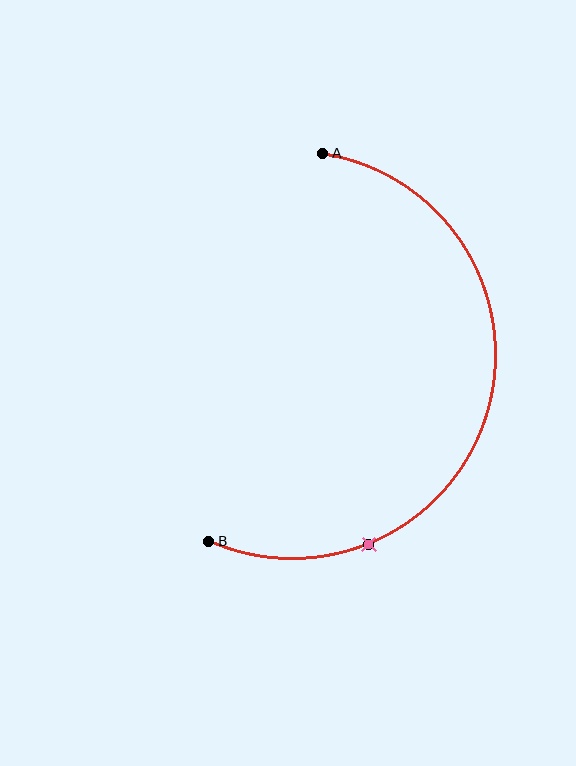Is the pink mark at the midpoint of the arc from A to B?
No. The pink mark lies on the arc but is closer to endpoint B. The arc midpoint would be at the point on the curve equidistant along the arc from both A and B.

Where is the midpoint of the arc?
The arc midpoint is the point on the curve farthest from the straight line joining A and B. It sits to the right of that line.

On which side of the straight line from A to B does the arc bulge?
The arc bulges to the right of the straight line connecting A and B.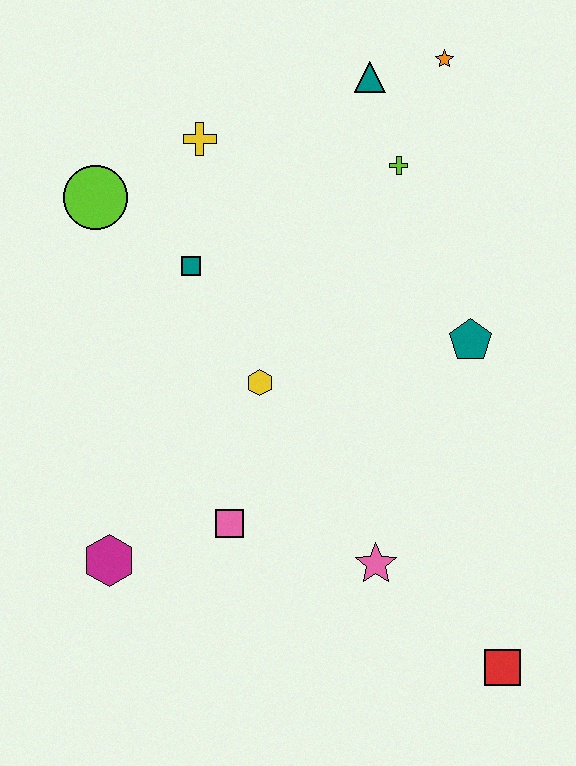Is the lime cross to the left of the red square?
Yes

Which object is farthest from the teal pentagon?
The magenta hexagon is farthest from the teal pentagon.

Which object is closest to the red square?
The pink star is closest to the red square.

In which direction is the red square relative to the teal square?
The red square is below the teal square.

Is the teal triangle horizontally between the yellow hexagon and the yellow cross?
No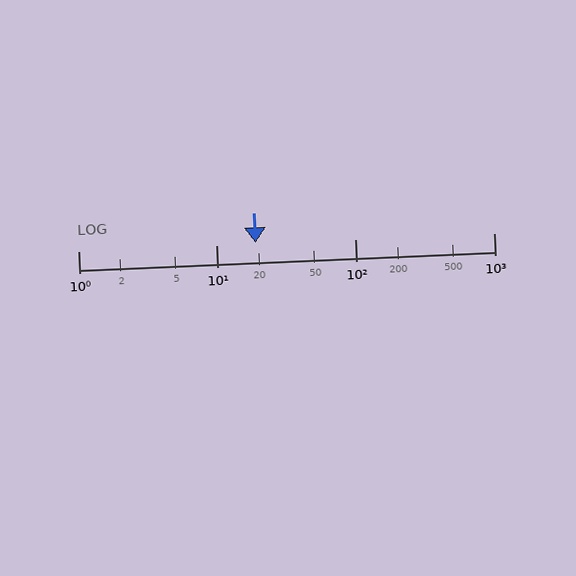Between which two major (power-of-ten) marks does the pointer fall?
The pointer is between 10 and 100.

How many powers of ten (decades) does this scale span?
The scale spans 3 decades, from 1 to 1000.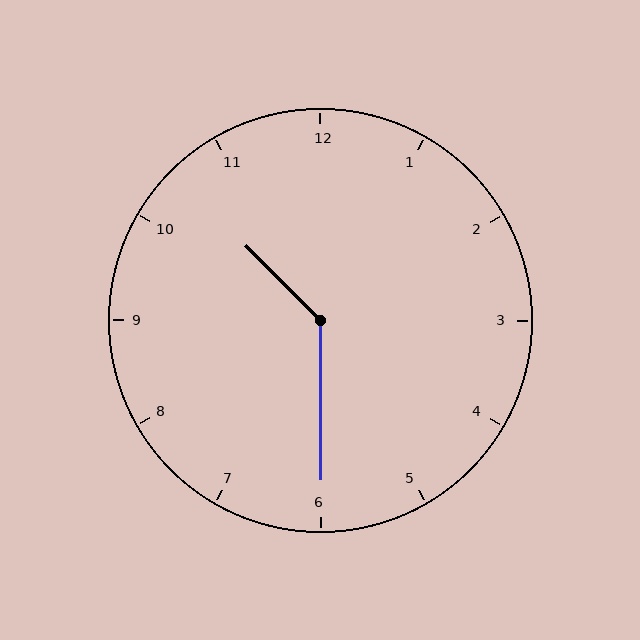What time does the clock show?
10:30.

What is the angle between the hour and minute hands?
Approximately 135 degrees.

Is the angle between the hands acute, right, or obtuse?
It is obtuse.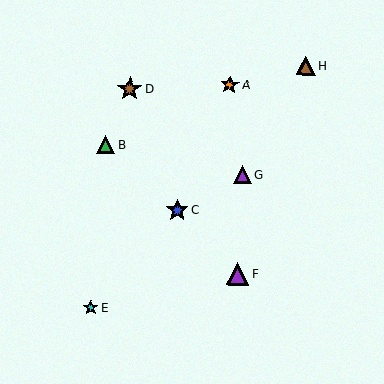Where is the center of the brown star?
The center of the brown star is at (130, 89).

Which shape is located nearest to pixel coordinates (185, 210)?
The blue star (labeled C) at (177, 210) is nearest to that location.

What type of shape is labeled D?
Shape D is a brown star.